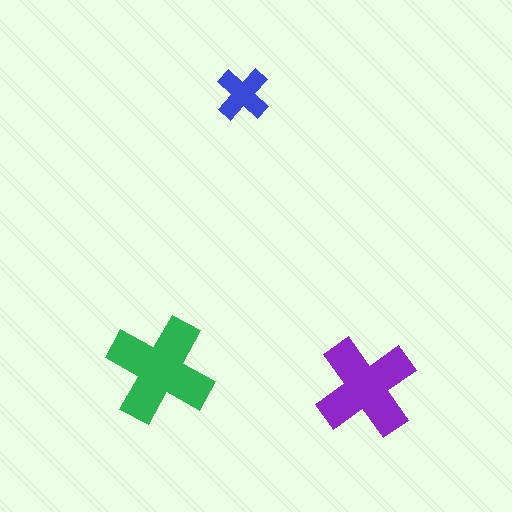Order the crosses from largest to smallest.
the green one, the purple one, the blue one.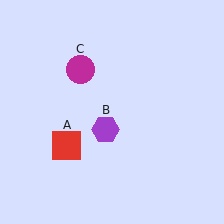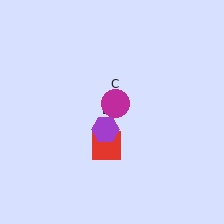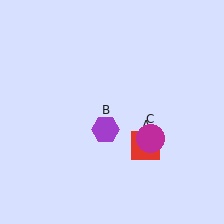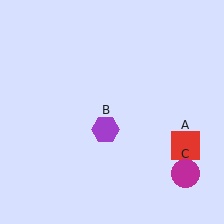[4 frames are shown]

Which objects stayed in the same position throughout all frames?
Purple hexagon (object B) remained stationary.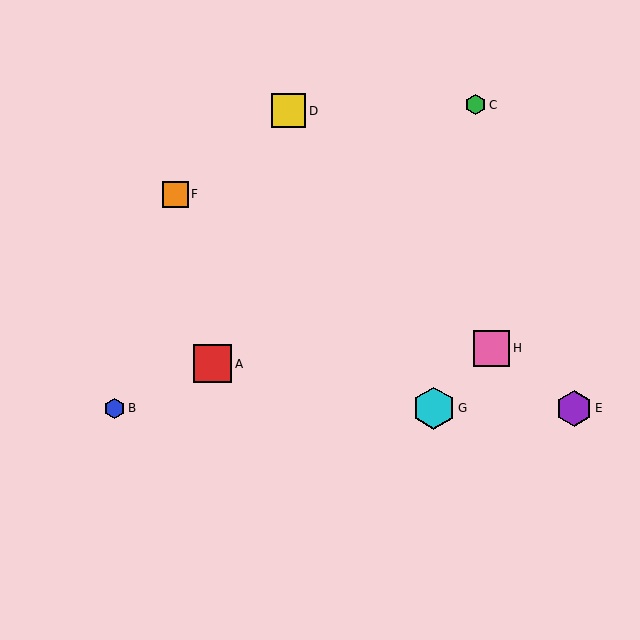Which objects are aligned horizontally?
Objects B, E, G are aligned horizontally.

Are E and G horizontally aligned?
Yes, both are at y≈408.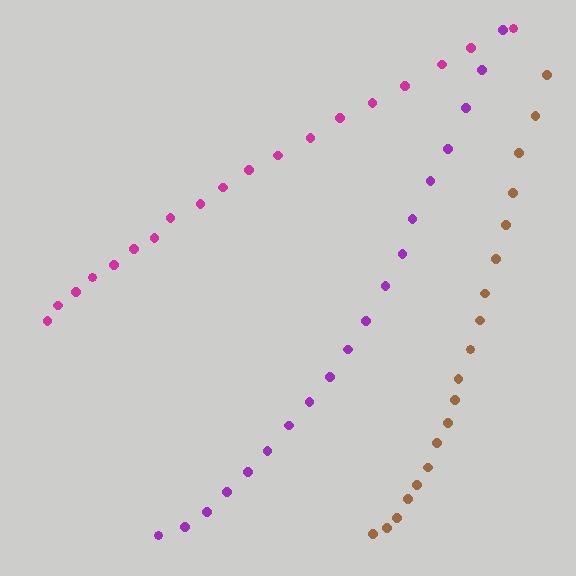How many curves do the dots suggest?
There are 3 distinct paths.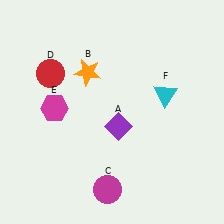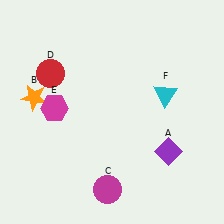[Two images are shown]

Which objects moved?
The objects that moved are: the purple diamond (A), the orange star (B).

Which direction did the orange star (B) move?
The orange star (B) moved left.